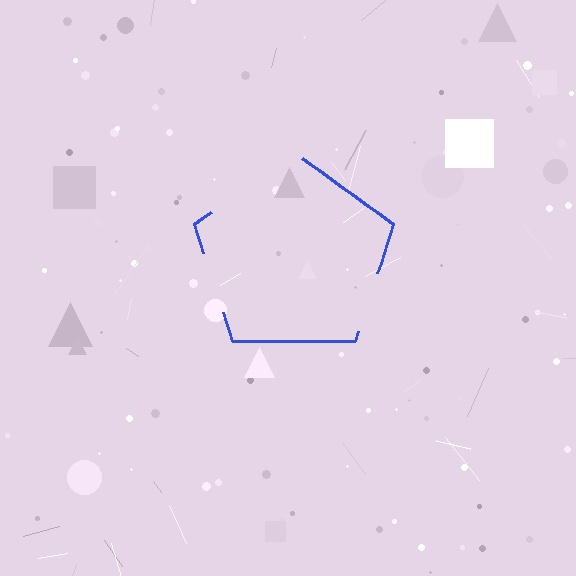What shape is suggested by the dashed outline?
The dashed outline suggests a pentagon.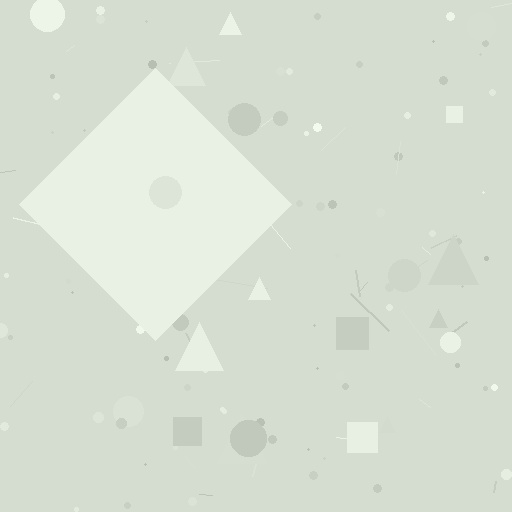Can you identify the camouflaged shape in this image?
The camouflaged shape is a diamond.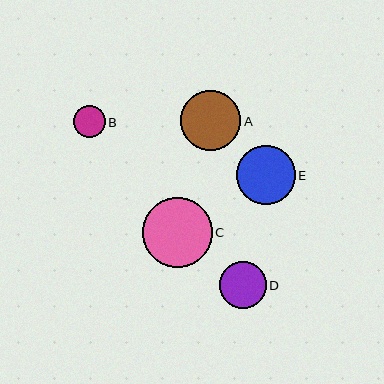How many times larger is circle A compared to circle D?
Circle A is approximately 1.3 times the size of circle D.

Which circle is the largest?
Circle C is the largest with a size of approximately 70 pixels.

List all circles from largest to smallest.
From largest to smallest: C, A, E, D, B.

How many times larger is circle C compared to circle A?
Circle C is approximately 1.2 times the size of circle A.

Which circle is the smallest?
Circle B is the smallest with a size of approximately 32 pixels.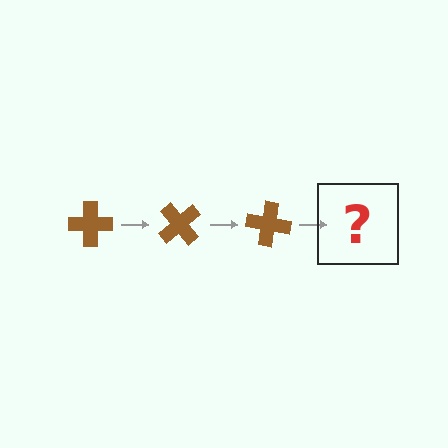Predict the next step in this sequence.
The next step is a brown cross rotated 150 degrees.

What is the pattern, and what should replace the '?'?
The pattern is that the cross rotates 50 degrees each step. The '?' should be a brown cross rotated 150 degrees.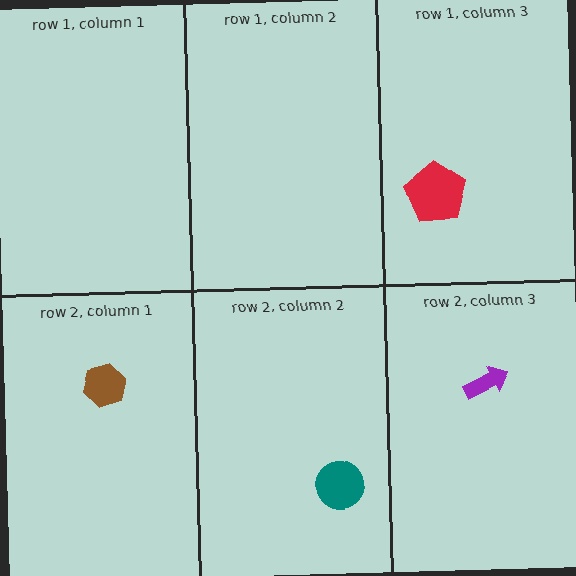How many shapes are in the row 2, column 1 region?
1.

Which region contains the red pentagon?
The row 1, column 3 region.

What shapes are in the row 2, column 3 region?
The purple arrow.